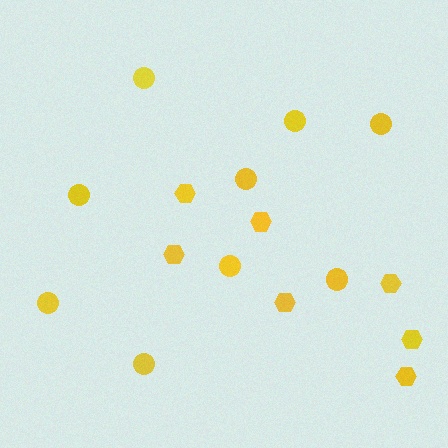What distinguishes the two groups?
There are 2 groups: one group of circles (9) and one group of hexagons (7).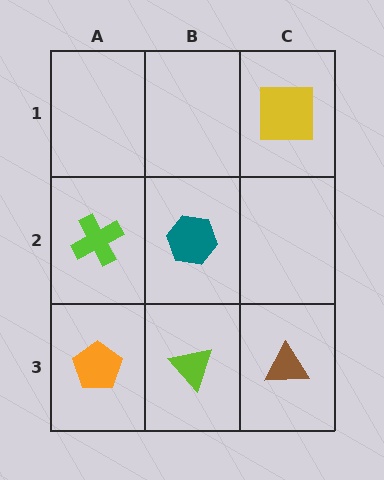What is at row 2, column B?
A teal hexagon.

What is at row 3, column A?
An orange pentagon.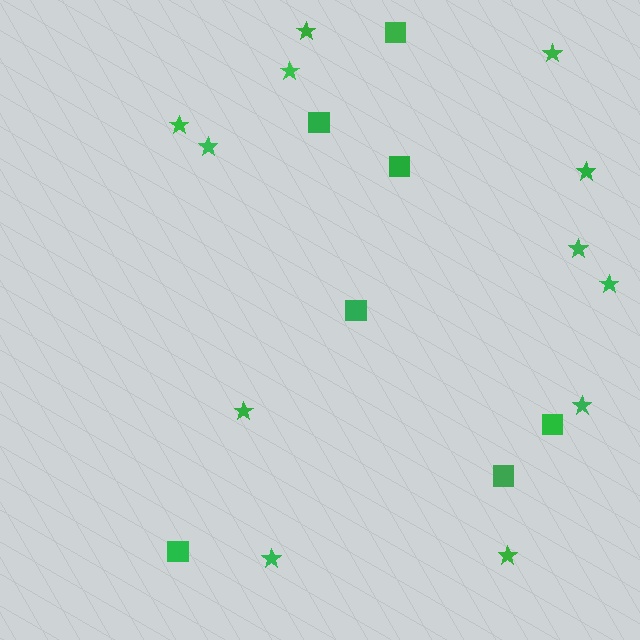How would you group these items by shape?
There are 2 groups: one group of stars (12) and one group of squares (7).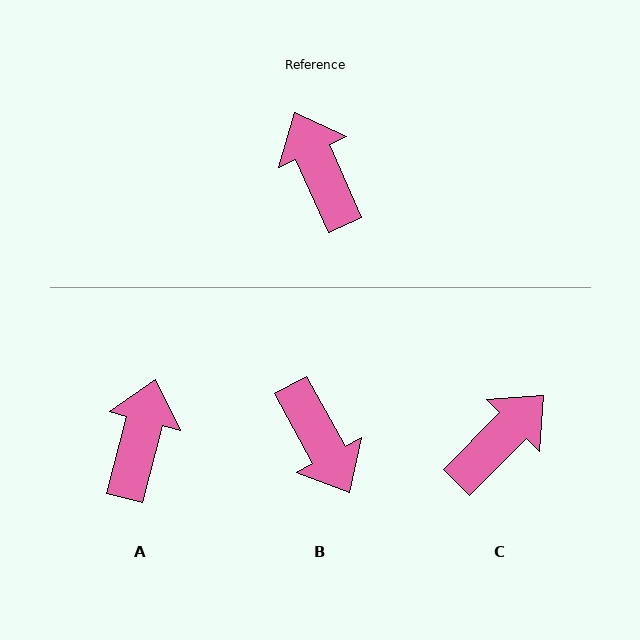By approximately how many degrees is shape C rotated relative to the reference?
Approximately 69 degrees clockwise.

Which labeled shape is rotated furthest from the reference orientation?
B, about 175 degrees away.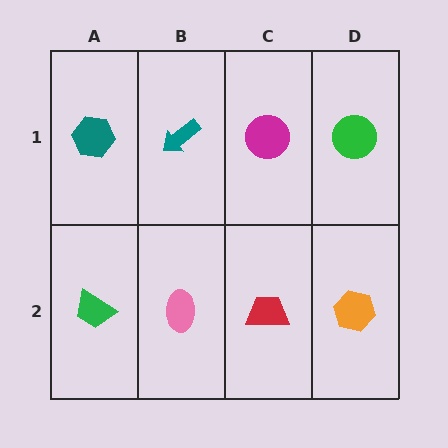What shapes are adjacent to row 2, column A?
A teal hexagon (row 1, column A), a pink ellipse (row 2, column B).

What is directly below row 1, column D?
An orange hexagon.